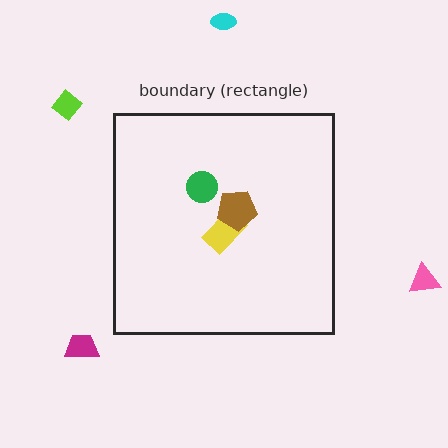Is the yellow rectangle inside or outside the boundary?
Inside.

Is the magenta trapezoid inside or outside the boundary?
Outside.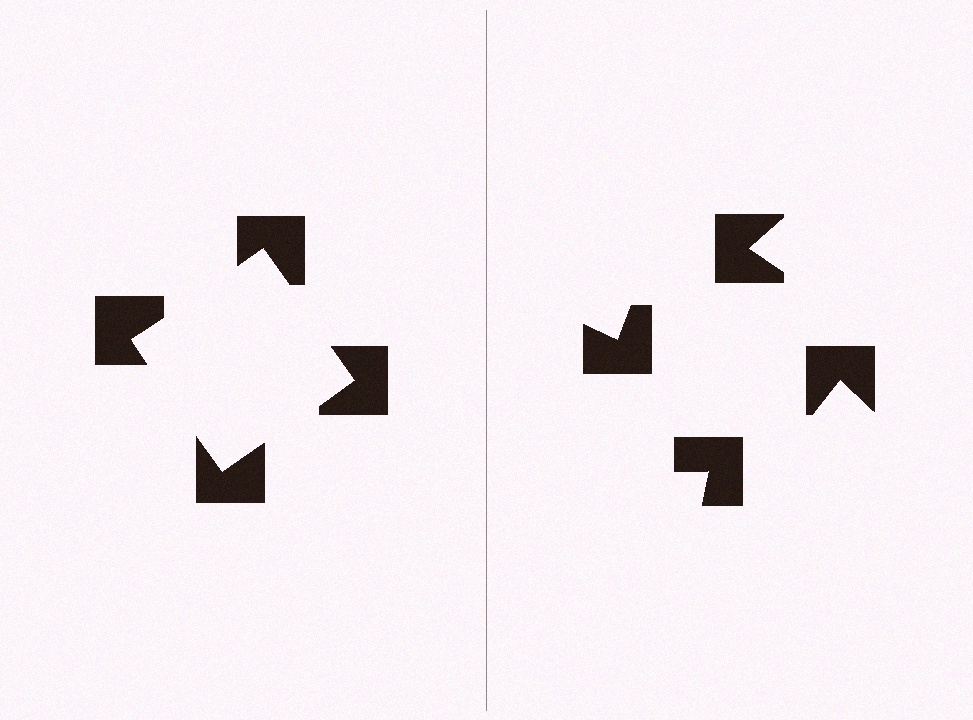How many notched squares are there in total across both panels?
8 — 4 on each side.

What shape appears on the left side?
An illusory square.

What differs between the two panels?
The notched squares are positioned identically on both sides; only the wedge orientations differ. On the left they align to a square; on the right they are misaligned.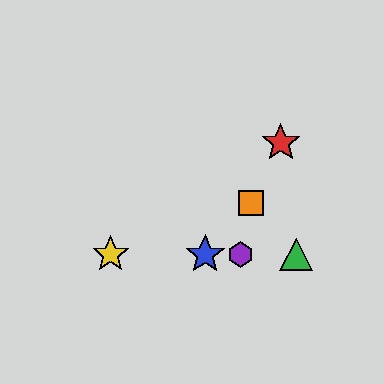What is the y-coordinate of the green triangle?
The green triangle is at y≈255.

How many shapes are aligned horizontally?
4 shapes (the blue star, the green triangle, the yellow star, the purple hexagon) are aligned horizontally.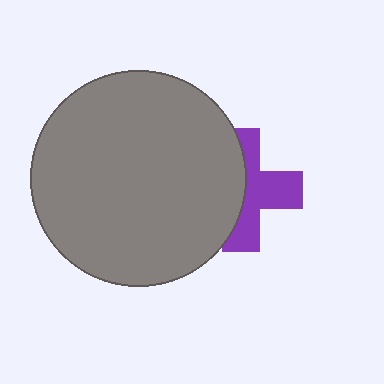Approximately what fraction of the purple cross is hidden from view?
Roughly 49% of the purple cross is hidden behind the gray circle.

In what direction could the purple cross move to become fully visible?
The purple cross could move right. That would shift it out from behind the gray circle entirely.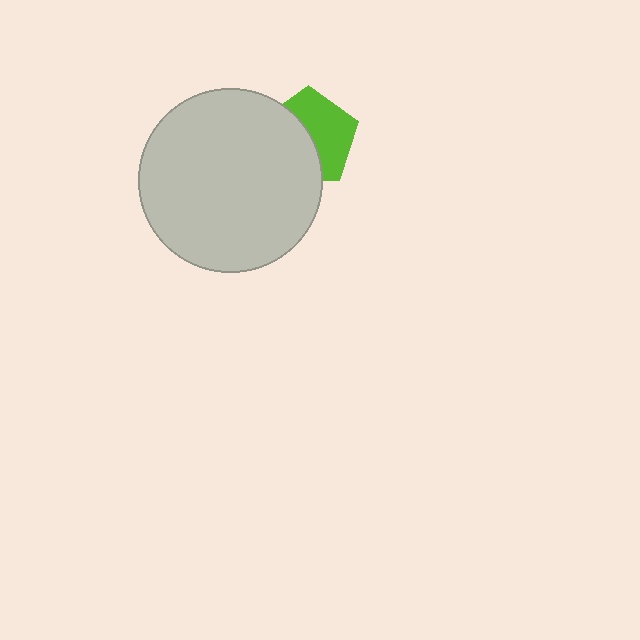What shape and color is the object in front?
The object in front is a light gray circle.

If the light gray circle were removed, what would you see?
You would see the complete lime pentagon.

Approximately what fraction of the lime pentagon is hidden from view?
Roughly 49% of the lime pentagon is hidden behind the light gray circle.